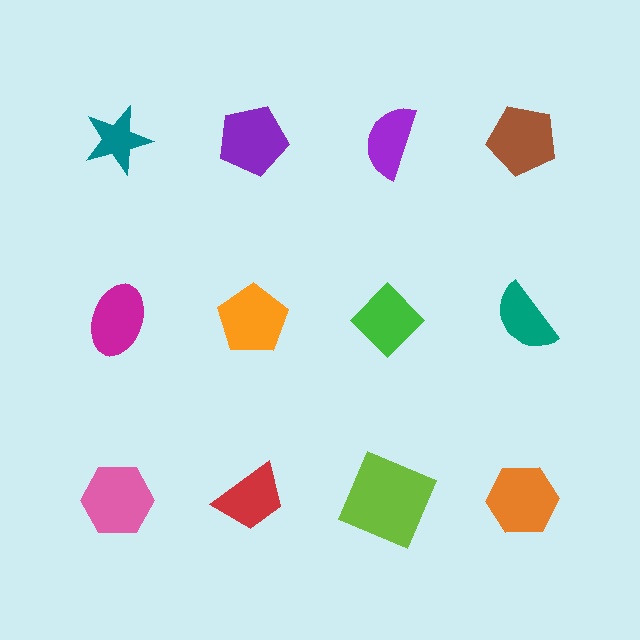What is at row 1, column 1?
A teal star.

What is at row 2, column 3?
A green diamond.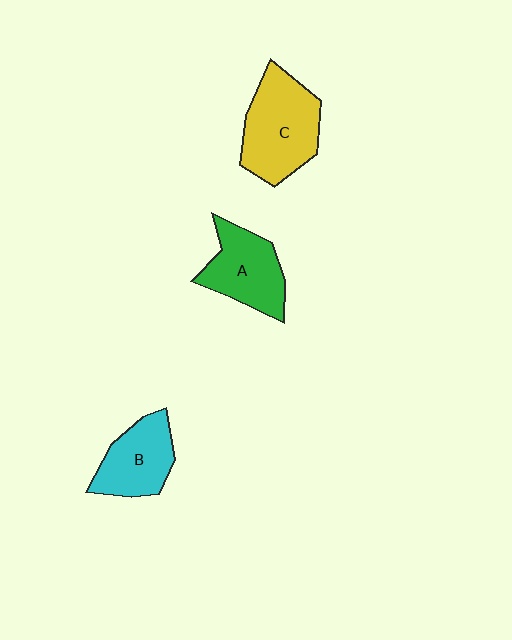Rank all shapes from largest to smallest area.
From largest to smallest: C (yellow), A (green), B (cyan).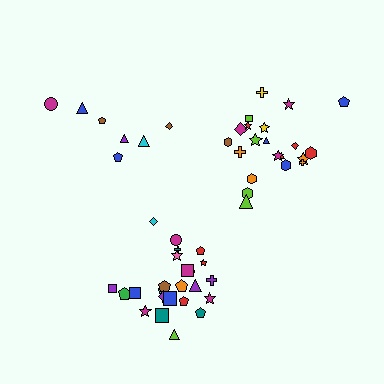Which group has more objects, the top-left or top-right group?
The top-right group.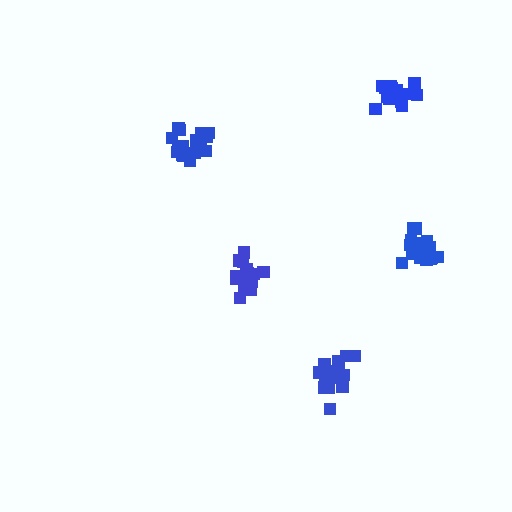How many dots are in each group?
Group 1: 19 dots, Group 2: 19 dots, Group 3: 20 dots, Group 4: 21 dots, Group 5: 19 dots (98 total).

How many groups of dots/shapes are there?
There are 5 groups.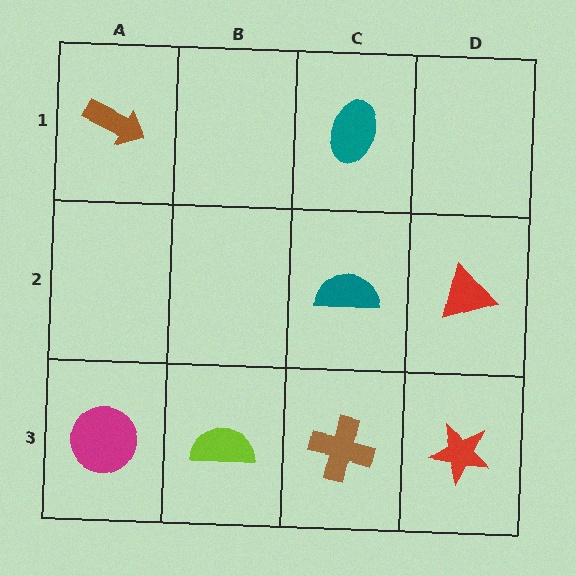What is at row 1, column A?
A brown arrow.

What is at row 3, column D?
A red star.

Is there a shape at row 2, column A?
No, that cell is empty.